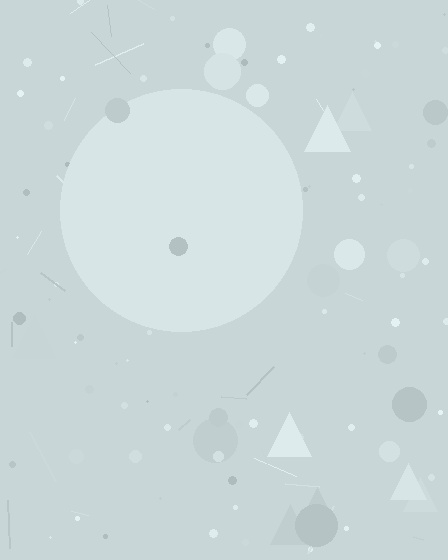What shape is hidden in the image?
A circle is hidden in the image.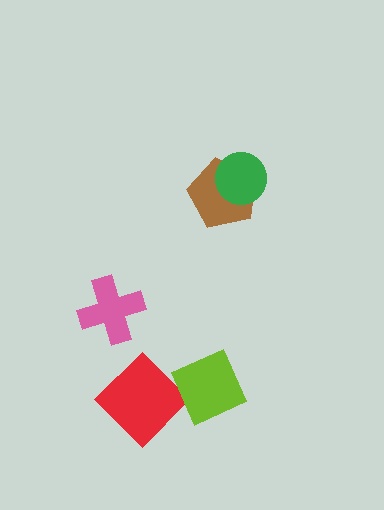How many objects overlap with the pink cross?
0 objects overlap with the pink cross.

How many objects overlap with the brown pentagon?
1 object overlaps with the brown pentagon.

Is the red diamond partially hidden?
Yes, it is partially covered by another shape.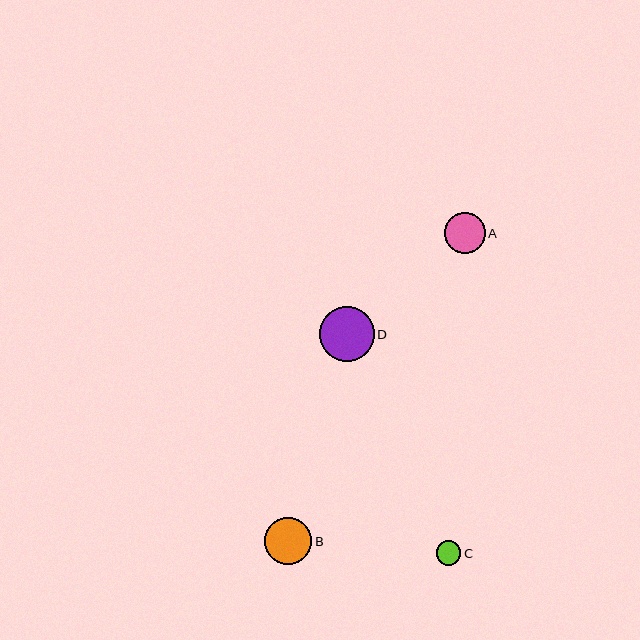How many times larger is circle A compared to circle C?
Circle A is approximately 1.7 times the size of circle C.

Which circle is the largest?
Circle D is the largest with a size of approximately 55 pixels.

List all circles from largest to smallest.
From largest to smallest: D, B, A, C.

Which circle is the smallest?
Circle C is the smallest with a size of approximately 25 pixels.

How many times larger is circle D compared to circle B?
Circle D is approximately 1.2 times the size of circle B.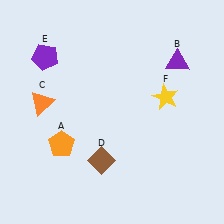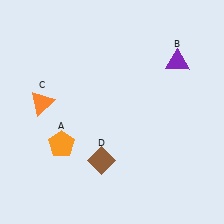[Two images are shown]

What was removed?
The yellow star (F), the purple pentagon (E) were removed in Image 2.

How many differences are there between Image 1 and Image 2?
There are 2 differences between the two images.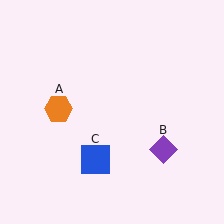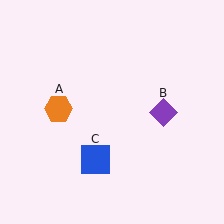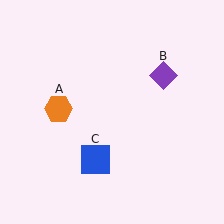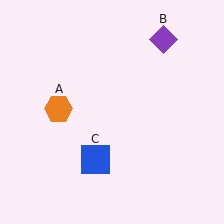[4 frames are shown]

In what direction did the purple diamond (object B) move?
The purple diamond (object B) moved up.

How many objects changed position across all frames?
1 object changed position: purple diamond (object B).